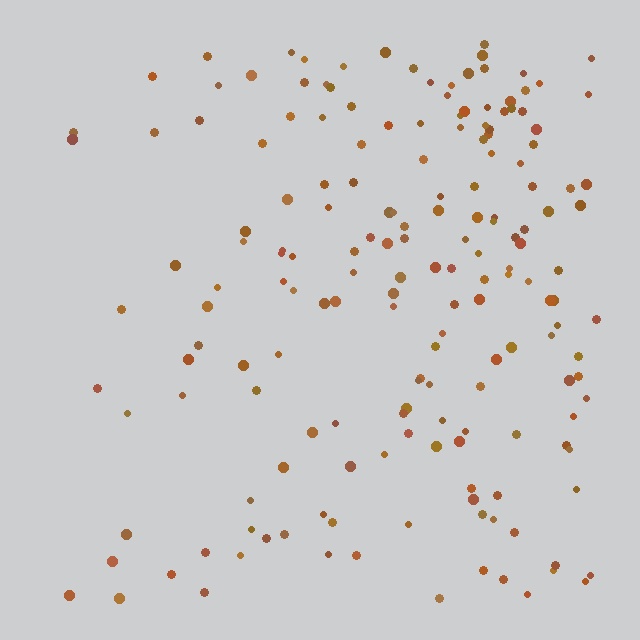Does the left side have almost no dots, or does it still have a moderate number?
Still a moderate number, just noticeably fewer than the right.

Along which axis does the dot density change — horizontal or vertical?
Horizontal.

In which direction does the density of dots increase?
From left to right, with the right side densest.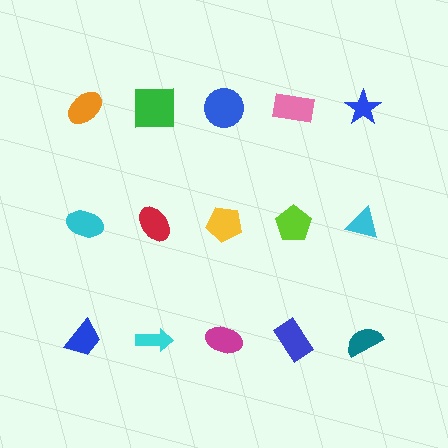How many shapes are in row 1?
5 shapes.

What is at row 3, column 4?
A blue rectangle.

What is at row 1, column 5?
A blue star.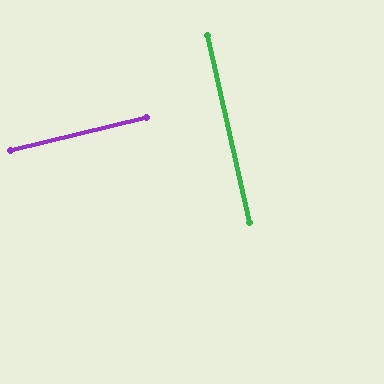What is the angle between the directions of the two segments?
Approximately 89 degrees.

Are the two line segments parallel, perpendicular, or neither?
Perpendicular — they meet at approximately 89°.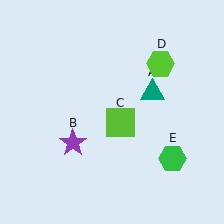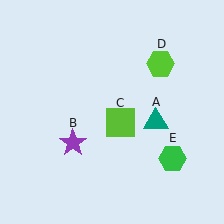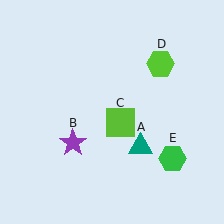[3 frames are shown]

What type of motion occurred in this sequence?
The teal triangle (object A) rotated clockwise around the center of the scene.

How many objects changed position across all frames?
1 object changed position: teal triangle (object A).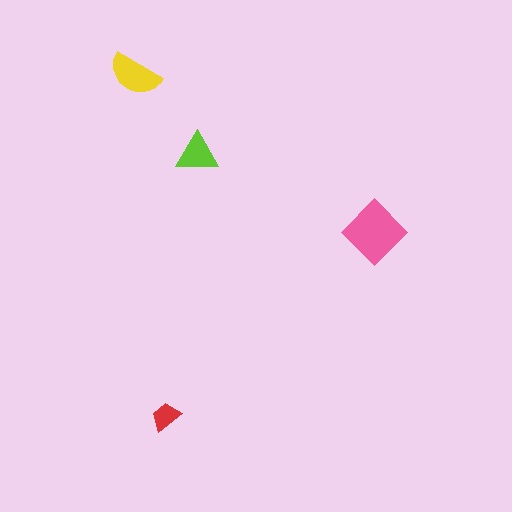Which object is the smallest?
The red trapezoid.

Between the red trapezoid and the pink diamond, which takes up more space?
The pink diamond.